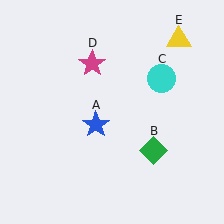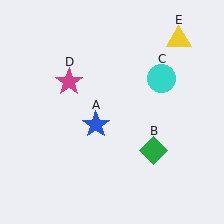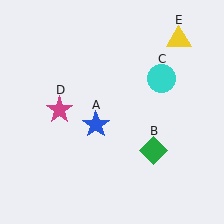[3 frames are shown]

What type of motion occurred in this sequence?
The magenta star (object D) rotated counterclockwise around the center of the scene.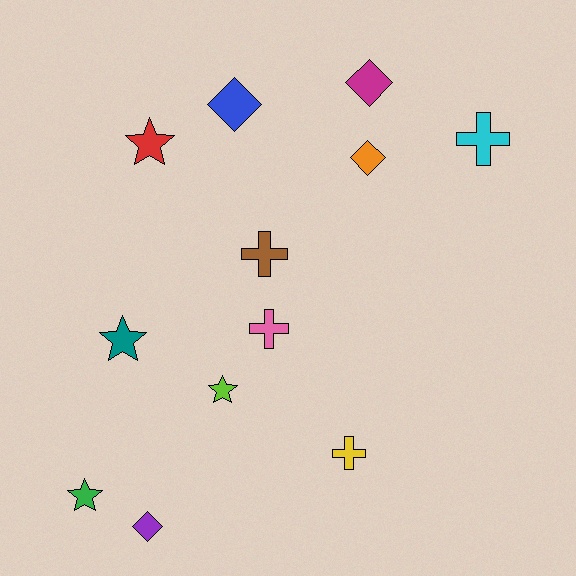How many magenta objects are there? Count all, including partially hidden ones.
There is 1 magenta object.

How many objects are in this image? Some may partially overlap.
There are 12 objects.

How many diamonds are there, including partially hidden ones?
There are 4 diamonds.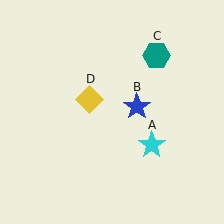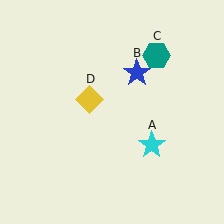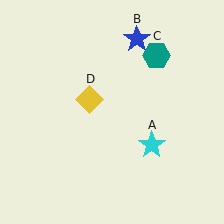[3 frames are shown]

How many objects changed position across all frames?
1 object changed position: blue star (object B).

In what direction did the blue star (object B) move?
The blue star (object B) moved up.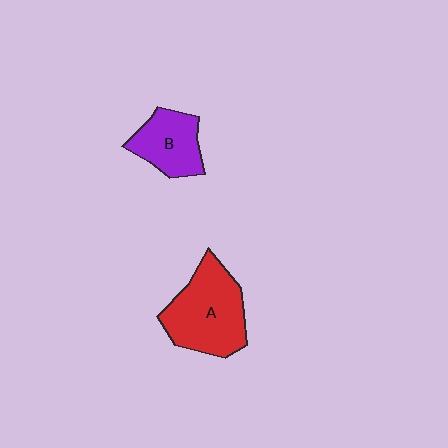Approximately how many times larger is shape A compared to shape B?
Approximately 1.6 times.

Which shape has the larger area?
Shape A (red).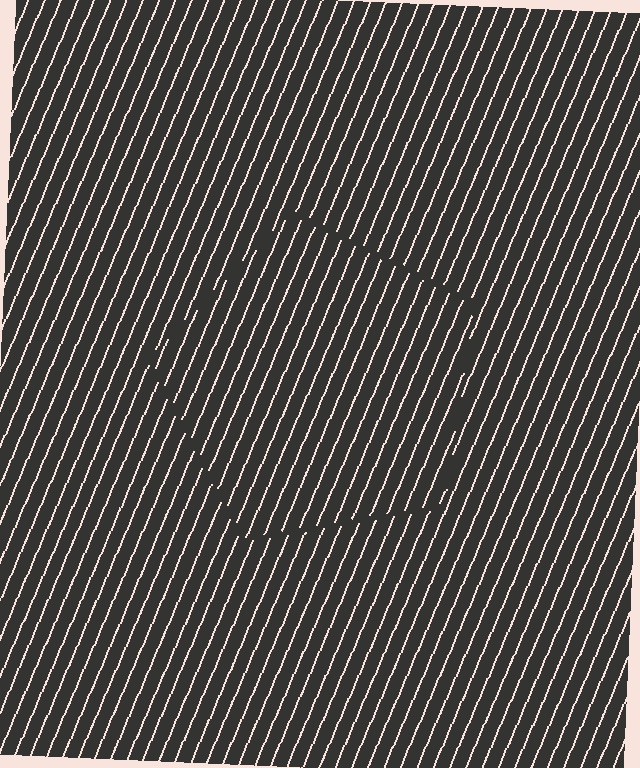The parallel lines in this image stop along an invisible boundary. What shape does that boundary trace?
An illusory pentagon. The interior of the shape contains the same grating, shifted by half a period — the contour is defined by the phase discontinuity where line-ends from the inner and outer gratings abut.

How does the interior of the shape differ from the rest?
The interior of the shape contains the same grating, shifted by half a period — the contour is defined by the phase discontinuity where line-ends from the inner and outer gratings abut.